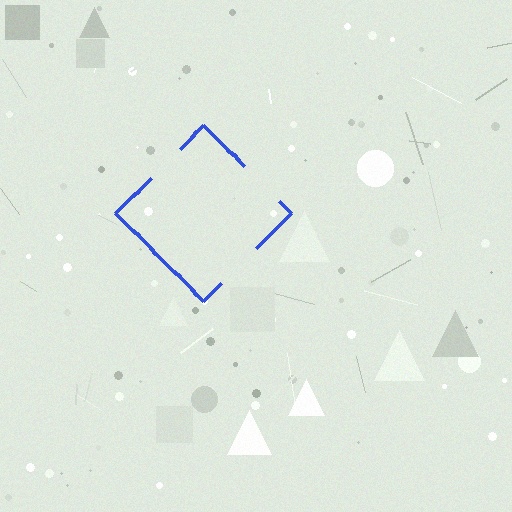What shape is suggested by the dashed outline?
The dashed outline suggests a diamond.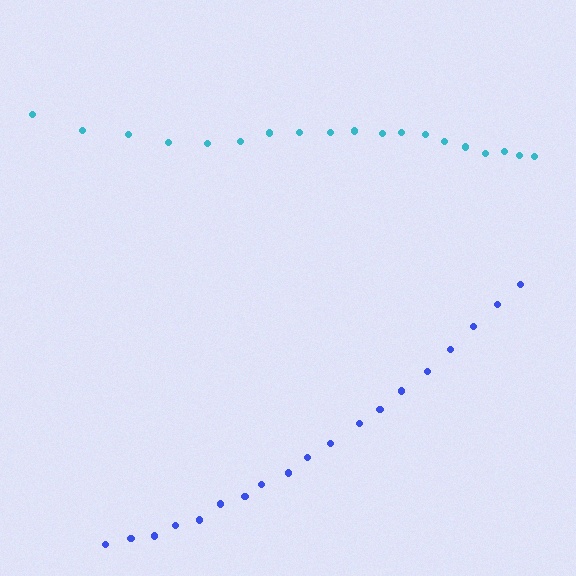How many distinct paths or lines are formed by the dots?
There are 2 distinct paths.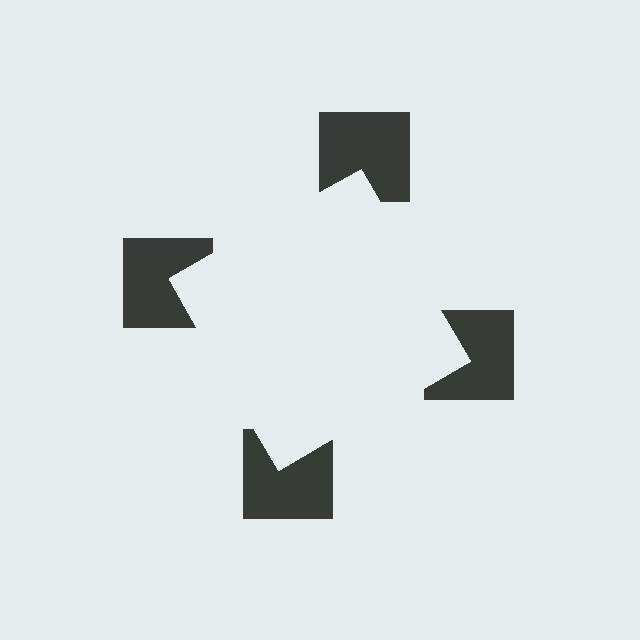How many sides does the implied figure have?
4 sides.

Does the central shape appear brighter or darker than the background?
It typically appears slightly brighter than the background, even though no actual brightness change is drawn.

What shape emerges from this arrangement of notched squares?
An illusory square — its edges are inferred from the aligned wedge cuts in the notched squares, not physically drawn.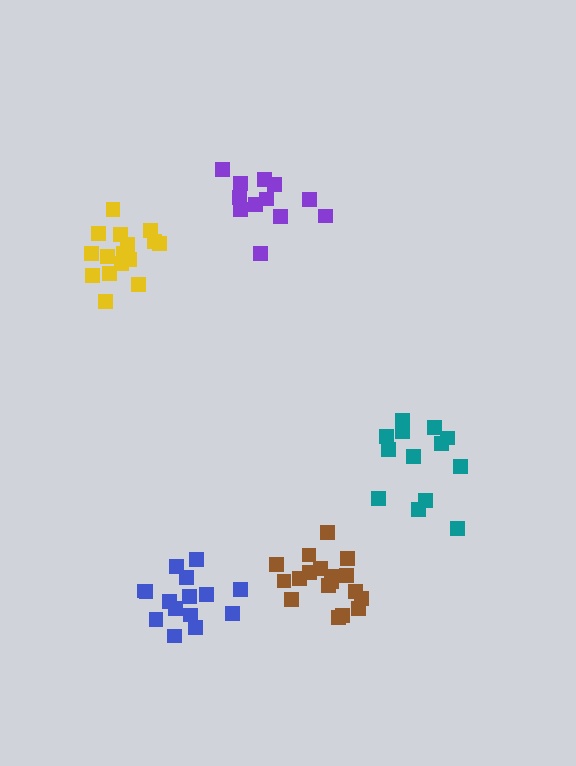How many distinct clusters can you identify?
There are 5 distinct clusters.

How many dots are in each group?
Group 1: 13 dots, Group 2: 15 dots, Group 3: 12 dots, Group 4: 18 dots, Group 5: 16 dots (74 total).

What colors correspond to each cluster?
The clusters are colored: teal, blue, purple, brown, yellow.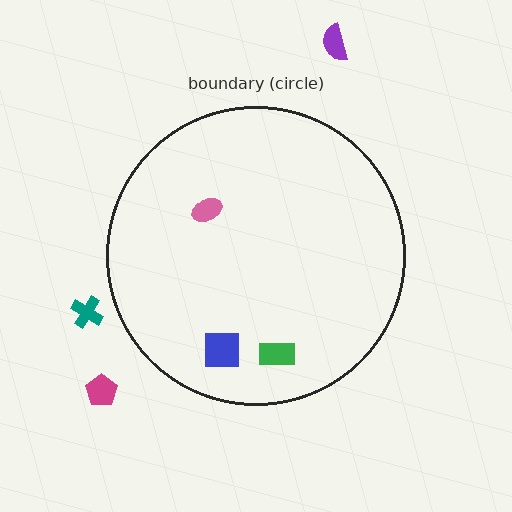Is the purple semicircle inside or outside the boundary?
Outside.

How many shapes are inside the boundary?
3 inside, 3 outside.